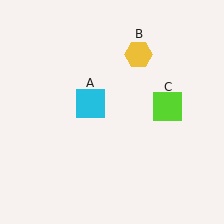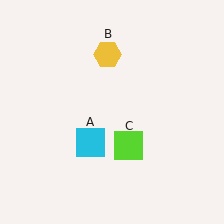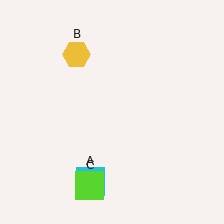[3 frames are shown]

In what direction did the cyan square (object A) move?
The cyan square (object A) moved down.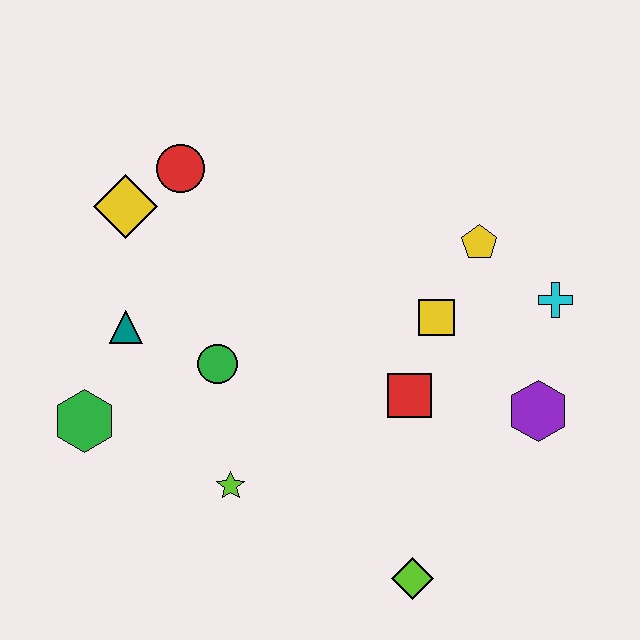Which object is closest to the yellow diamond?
The red circle is closest to the yellow diamond.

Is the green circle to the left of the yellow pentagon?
Yes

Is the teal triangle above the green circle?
Yes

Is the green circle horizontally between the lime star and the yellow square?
No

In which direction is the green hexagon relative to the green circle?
The green hexagon is to the left of the green circle.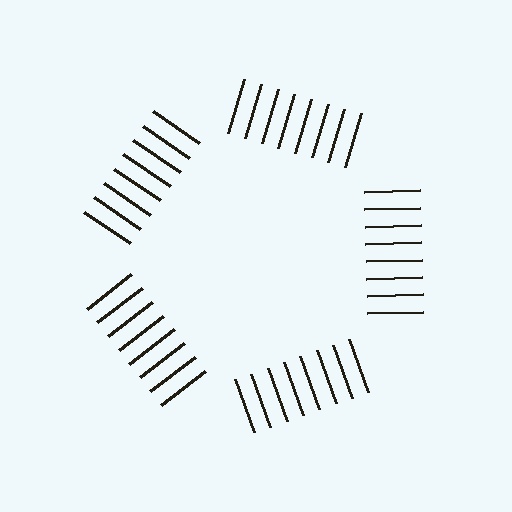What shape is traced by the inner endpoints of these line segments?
An illusory pentagon — the line segments terminate on its edges but no continuous stroke is drawn.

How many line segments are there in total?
40 — 8 along each of the 5 edges.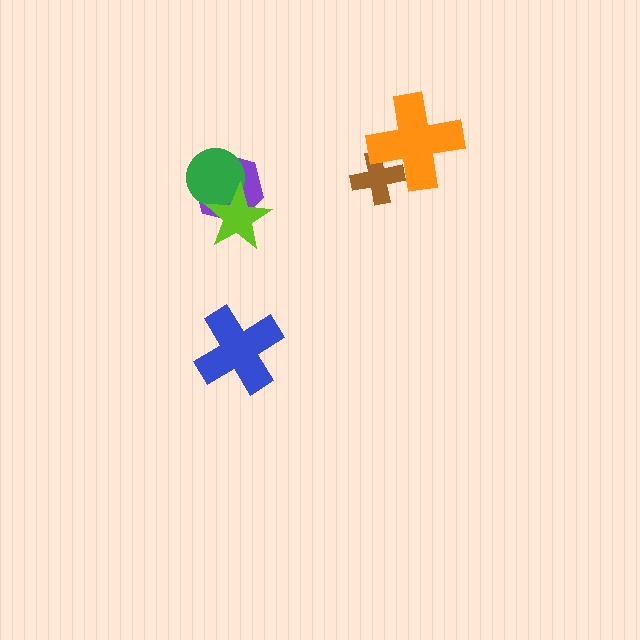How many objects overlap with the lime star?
2 objects overlap with the lime star.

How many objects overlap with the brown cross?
1 object overlaps with the brown cross.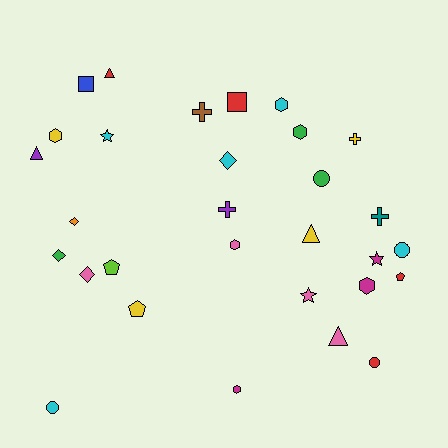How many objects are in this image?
There are 30 objects.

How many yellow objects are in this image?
There are 4 yellow objects.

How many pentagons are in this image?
There are 3 pentagons.